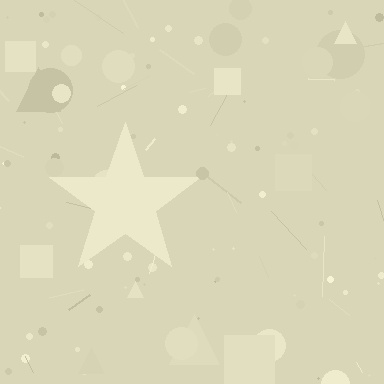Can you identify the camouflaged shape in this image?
The camouflaged shape is a star.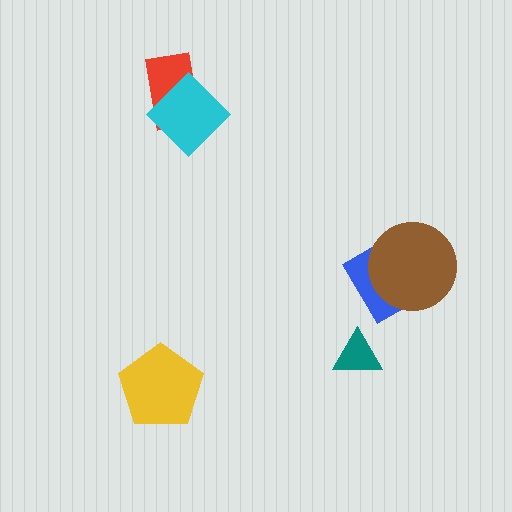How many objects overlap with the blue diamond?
1 object overlaps with the blue diamond.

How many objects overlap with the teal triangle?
0 objects overlap with the teal triangle.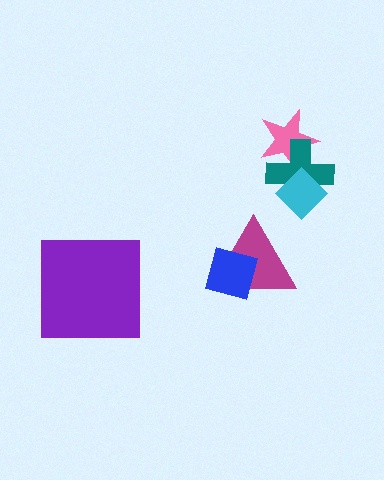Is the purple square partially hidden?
No, no other shape covers it.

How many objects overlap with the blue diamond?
1 object overlaps with the blue diamond.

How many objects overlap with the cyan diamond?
1 object overlaps with the cyan diamond.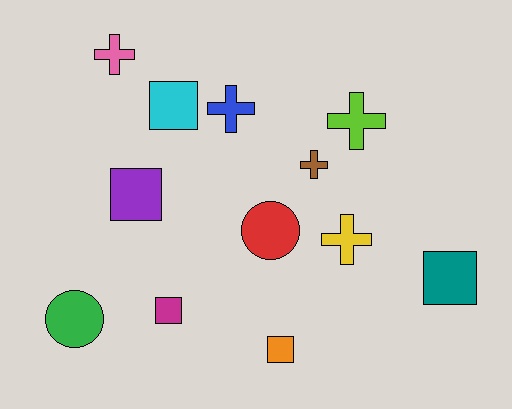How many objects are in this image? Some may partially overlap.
There are 12 objects.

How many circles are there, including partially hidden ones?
There are 2 circles.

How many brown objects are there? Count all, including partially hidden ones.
There is 1 brown object.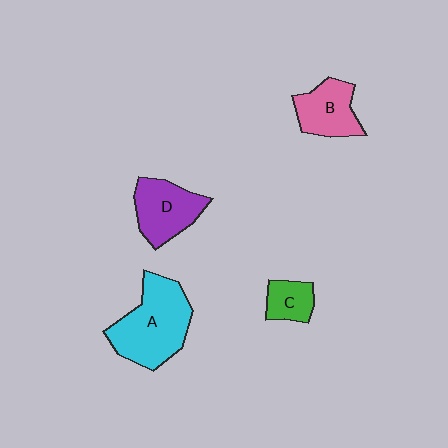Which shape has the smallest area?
Shape C (green).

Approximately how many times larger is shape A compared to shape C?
Approximately 2.8 times.